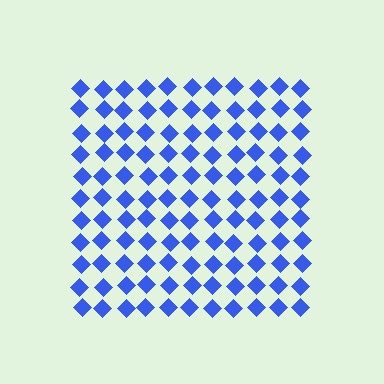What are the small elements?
The small elements are diamonds.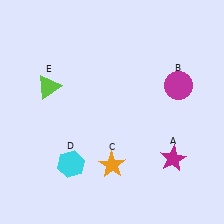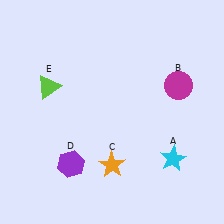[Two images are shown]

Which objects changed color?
A changed from magenta to cyan. D changed from cyan to purple.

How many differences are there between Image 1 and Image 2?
There are 2 differences between the two images.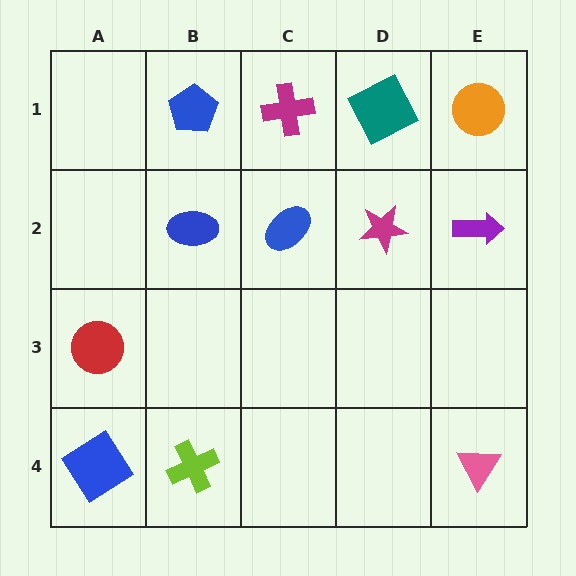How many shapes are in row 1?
4 shapes.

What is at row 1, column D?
A teal square.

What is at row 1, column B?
A blue pentagon.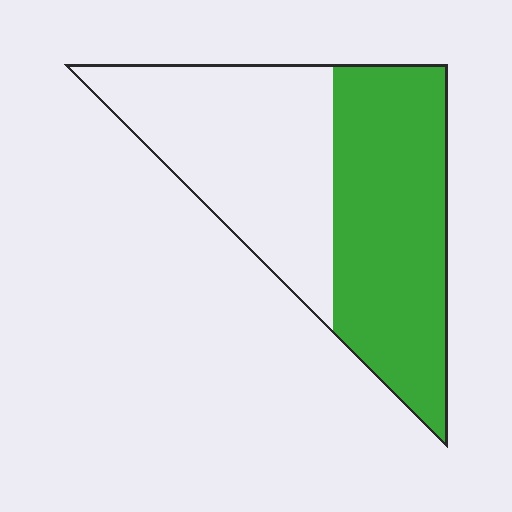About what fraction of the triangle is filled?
About one half (1/2).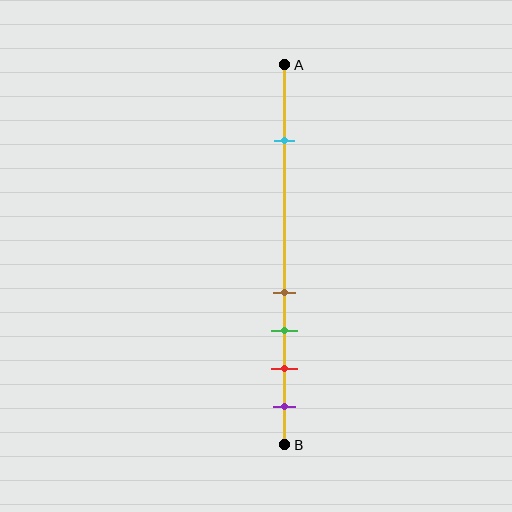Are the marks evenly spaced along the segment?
No, the marks are not evenly spaced.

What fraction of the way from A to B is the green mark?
The green mark is approximately 70% (0.7) of the way from A to B.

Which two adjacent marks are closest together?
The brown and green marks are the closest adjacent pair.